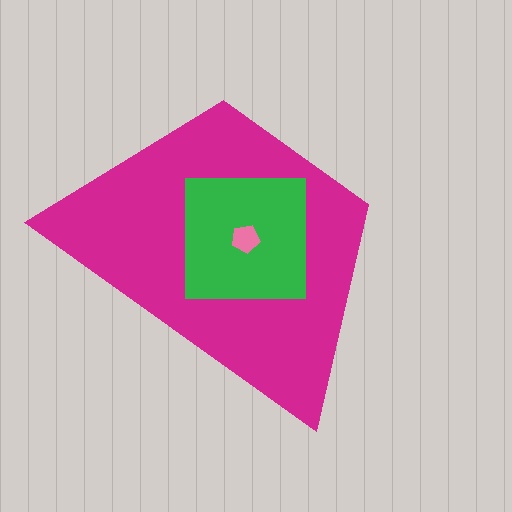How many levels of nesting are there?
3.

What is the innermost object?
The pink pentagon.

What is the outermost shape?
The magenta trapezoid.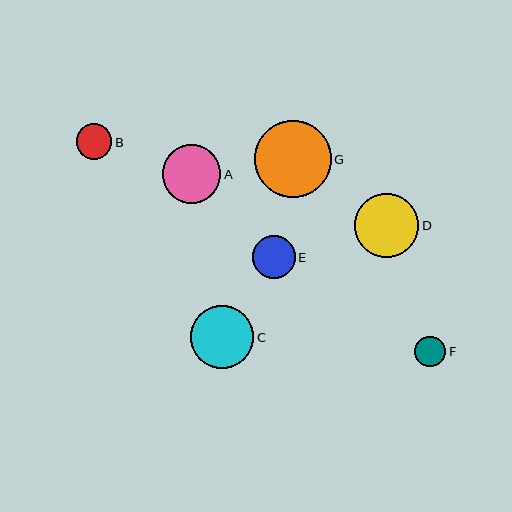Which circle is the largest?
Circle G is the largest with a size of approximately 77 pixels.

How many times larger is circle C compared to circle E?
Circle C is approximately 1.5 times the size of circle E.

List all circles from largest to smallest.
From largest to smallest: G, D, C, A, E, B, F.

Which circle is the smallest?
Circle F is the smallest with a size of approximately 31 pixels.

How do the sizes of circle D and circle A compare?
Circle D and circle A are approximately the same size.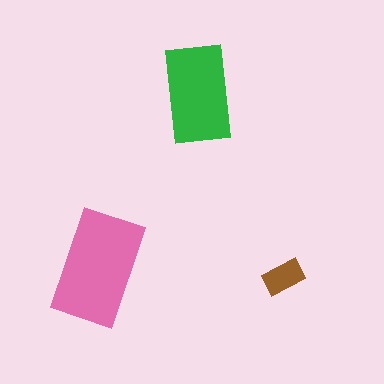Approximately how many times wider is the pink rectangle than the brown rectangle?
About 3 times wider.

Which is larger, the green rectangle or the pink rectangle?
The pink one.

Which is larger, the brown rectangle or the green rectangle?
The green one.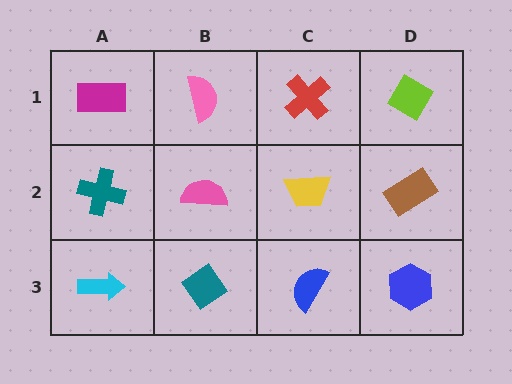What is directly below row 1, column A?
A teal cross.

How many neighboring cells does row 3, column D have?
2.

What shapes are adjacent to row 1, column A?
A teal cross (row 2, column A), a pink semicircle (row 1, column B).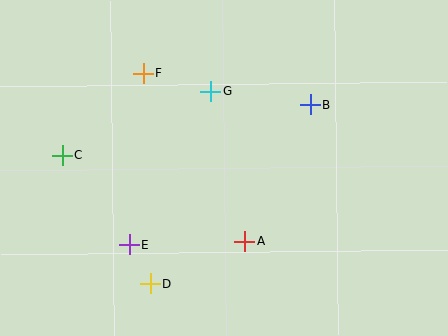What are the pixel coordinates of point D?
Point D is at (151, 284).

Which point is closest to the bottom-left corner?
Point E is closest to the bottom-left corner.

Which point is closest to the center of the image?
Point A at (244, 241) is closest to the center.